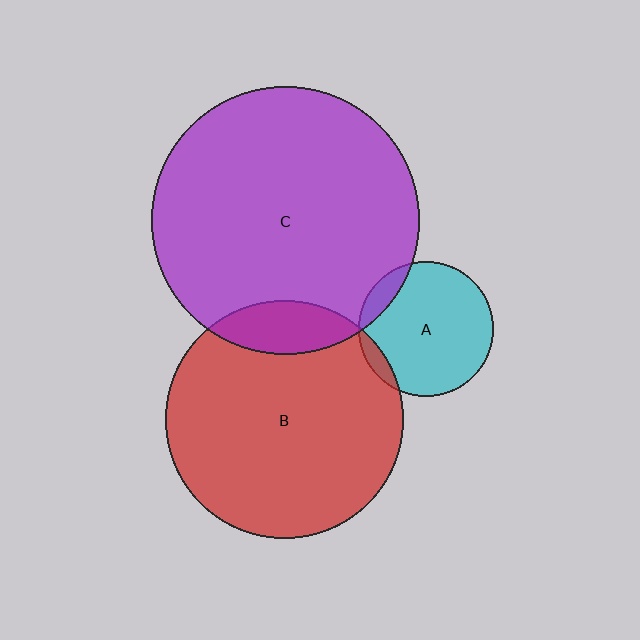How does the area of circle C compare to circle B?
Approximately 1.3 times.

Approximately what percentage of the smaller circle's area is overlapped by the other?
Approximately 5%.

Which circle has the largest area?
Circle C (purple).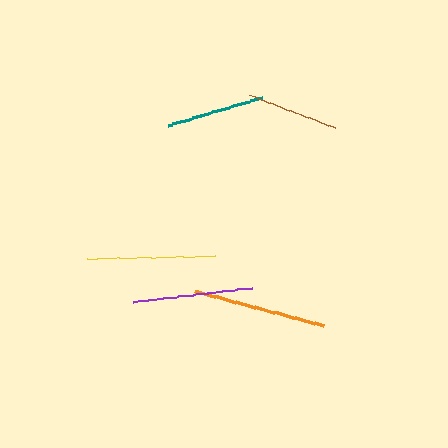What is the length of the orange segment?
The orange segment is approximately 133 pixels long.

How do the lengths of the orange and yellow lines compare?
The orange and yellow lines are approximately the same length.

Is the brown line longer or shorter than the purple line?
The purple line is longer than the brown line.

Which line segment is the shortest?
The brown line is the shortest at approximately 92 pixels.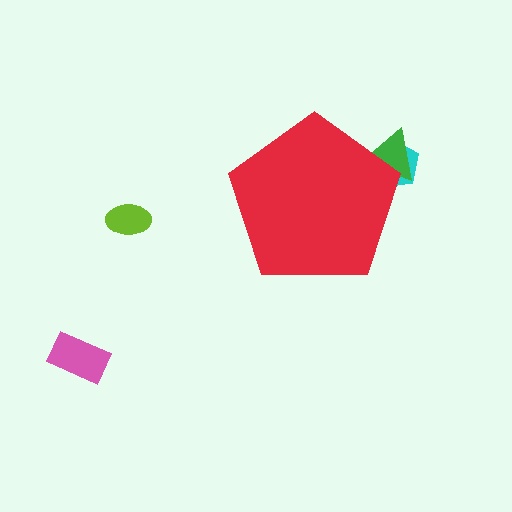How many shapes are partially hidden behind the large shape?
2 shapes are partially hidden.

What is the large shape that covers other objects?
A red pentagon.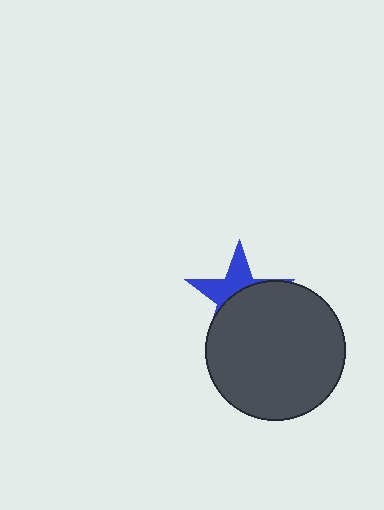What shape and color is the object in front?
The object in front is a dark gray circle.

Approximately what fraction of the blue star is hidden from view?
Roughly 60% of the blue star is hidden behind the dark gray circle.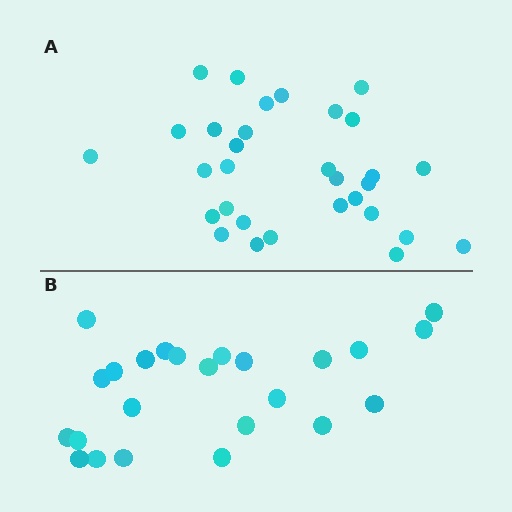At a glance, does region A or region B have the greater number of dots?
Region A (the top region) has more dots.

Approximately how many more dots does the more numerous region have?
Region A has roughly 8 or so more dots than region B.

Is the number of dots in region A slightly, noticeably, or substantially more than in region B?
Region A has noticeably more, but not dramatically so. The ratio is roughly 1.3 to 1.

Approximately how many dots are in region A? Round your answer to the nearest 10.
About 30 dots. (The exact count is 31, which rounds to 30.)